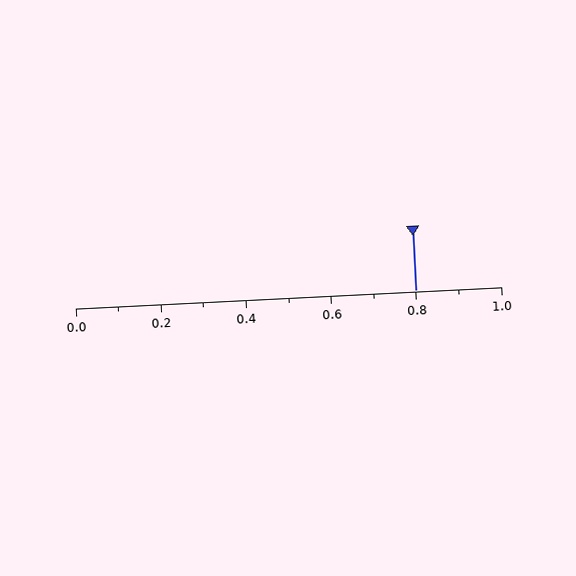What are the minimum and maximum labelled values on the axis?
The axis runs from 0.0 to 1.0.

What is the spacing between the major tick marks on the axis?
The major ticks are spaced 0.2 apart.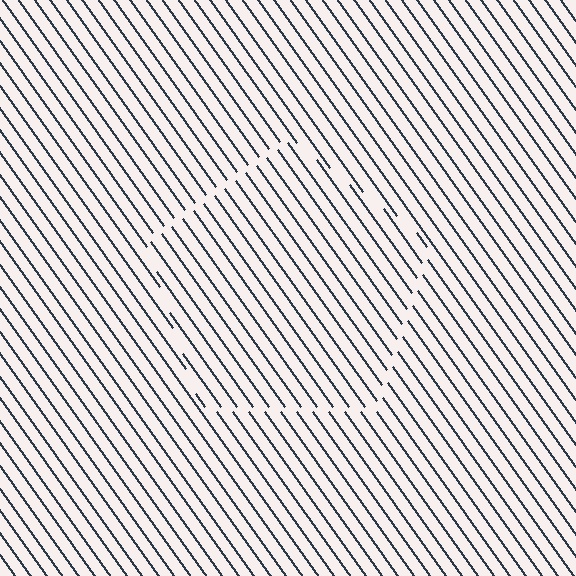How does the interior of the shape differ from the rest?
The interior of the shape contains the same grating, shifted by half a period — the contour is defined by the phase discontinuity where line-ends from the inner and outer gratings abut.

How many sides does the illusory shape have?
5 sides — the line-ends trace a pentagon.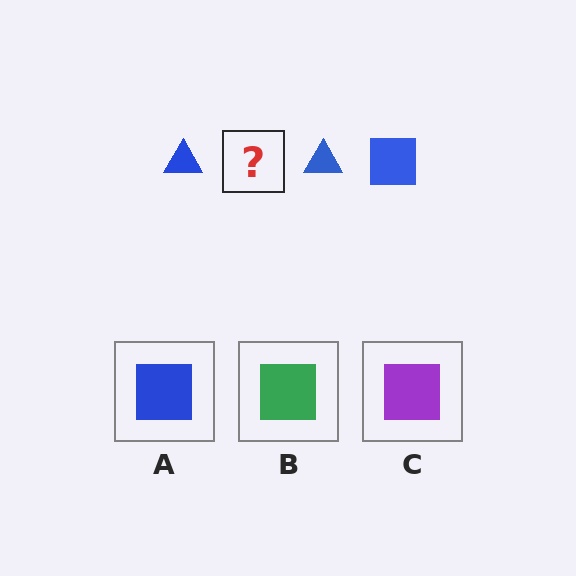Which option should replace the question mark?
Option A.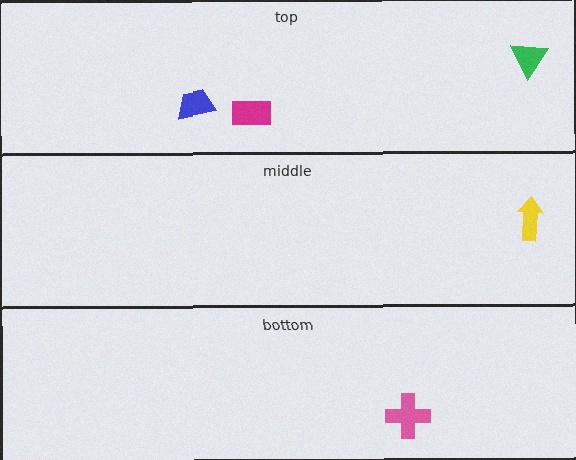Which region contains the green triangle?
The top region.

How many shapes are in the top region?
3.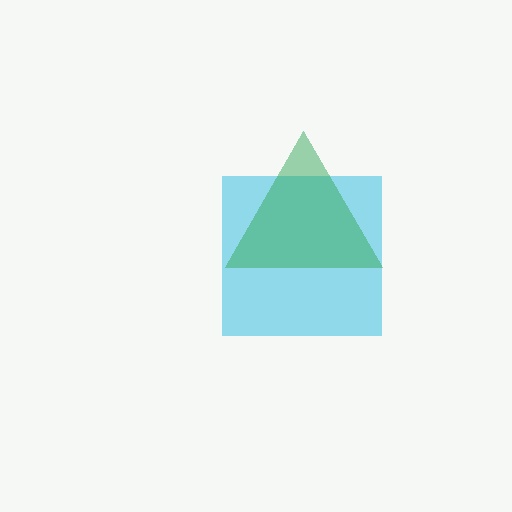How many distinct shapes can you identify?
There are 2 distinct shapes: a cyan square, a green triangle.